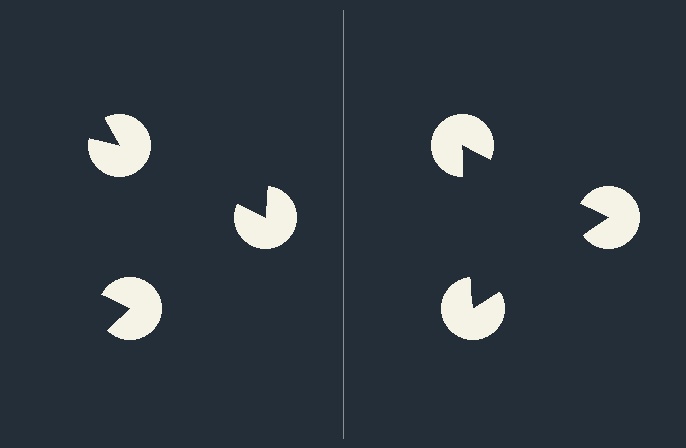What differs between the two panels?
The pac-man discs are positioned identically on both sides; only the wedge orientations differ. On the right they align to a triangle; on the left they are misaligned.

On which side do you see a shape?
An illusory triangle appears on the right side. On the left side the wedge cuts are rotated, so no coherent shape forms.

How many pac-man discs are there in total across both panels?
6 — 3 on each side.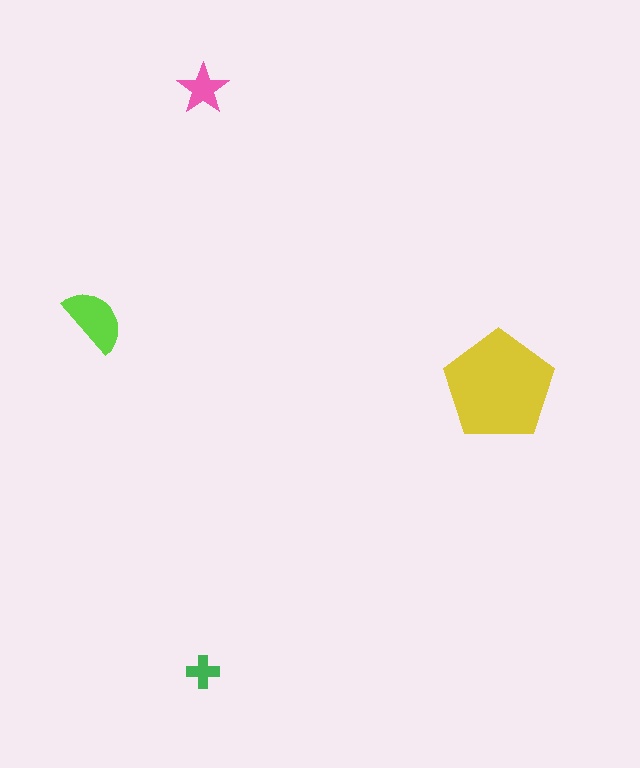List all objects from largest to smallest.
The yellow pentagon, the lime semicircle, the pink star, the green cross.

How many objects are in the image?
There are 4 objects in the image.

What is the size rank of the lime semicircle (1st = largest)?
2nd.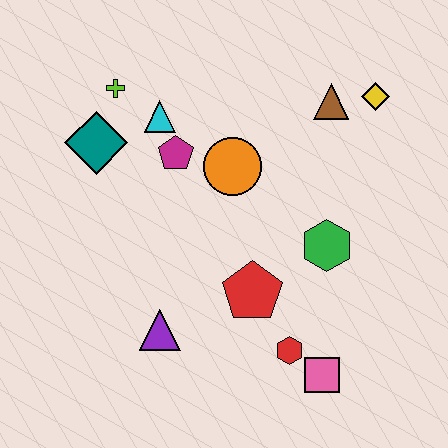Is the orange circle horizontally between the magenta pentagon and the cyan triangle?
No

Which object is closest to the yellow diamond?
The brown triangle is closest to the yellow diamond.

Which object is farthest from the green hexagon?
The lime cross is farthest from the green hexagon.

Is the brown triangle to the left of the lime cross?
No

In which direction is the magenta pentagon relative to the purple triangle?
The magenta pentagon is above the purple triangle.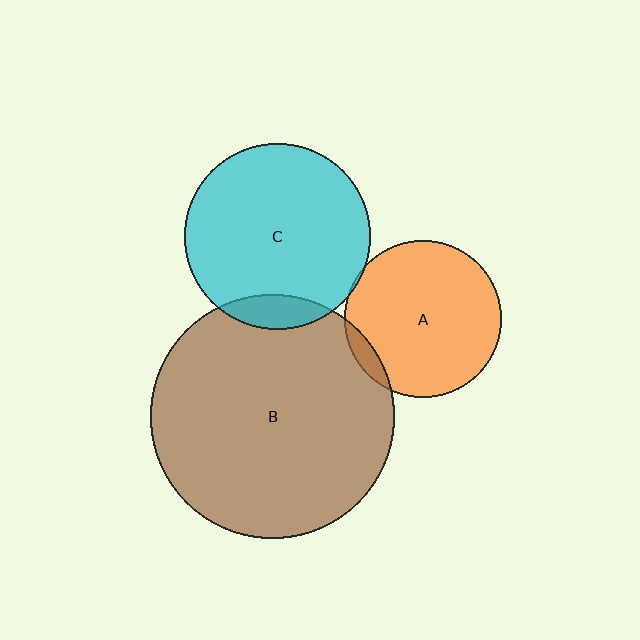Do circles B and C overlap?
Yes.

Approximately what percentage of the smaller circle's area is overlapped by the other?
Approximately 10%.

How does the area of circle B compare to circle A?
Approximately 2.4 times.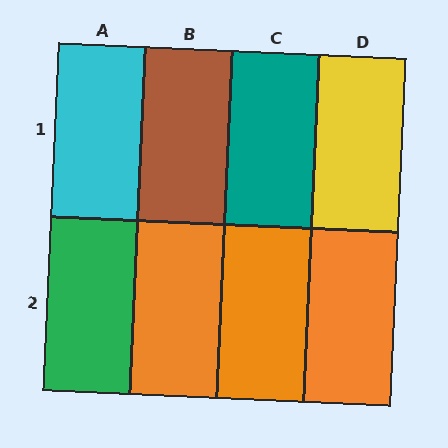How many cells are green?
1 cell is green.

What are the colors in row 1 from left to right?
Cyan, brown, teal, yellow.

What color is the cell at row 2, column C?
Orange.